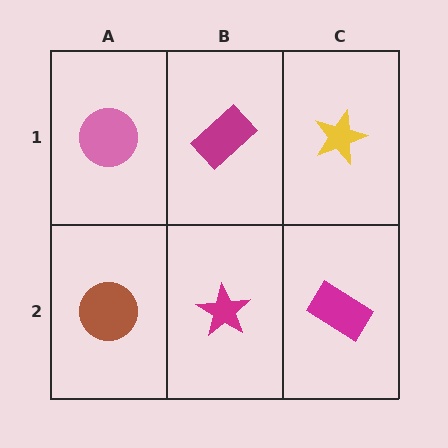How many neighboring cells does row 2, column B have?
3.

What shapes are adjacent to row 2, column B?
A magenta rectangle (row 1, column B), a brown circle (row 2, column A), a magenta rectangle (row 2, column C).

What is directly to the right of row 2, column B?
A magenta rectangle.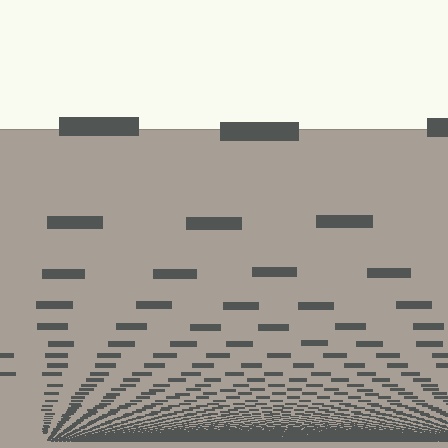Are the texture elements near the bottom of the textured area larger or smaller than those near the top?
Smaller. The gradient is inverted — elements near the bottom are smaller and denser.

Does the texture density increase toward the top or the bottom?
Density increases toward the bottom.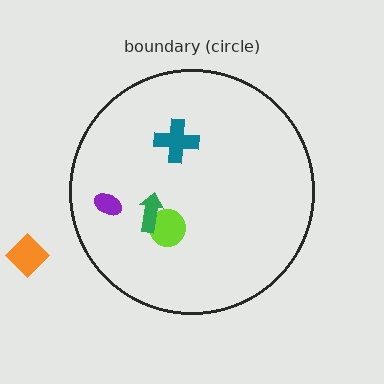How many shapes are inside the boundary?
4 inside, 1 outside.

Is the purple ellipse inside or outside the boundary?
Inside.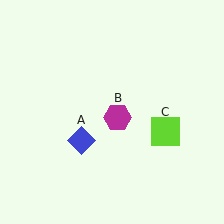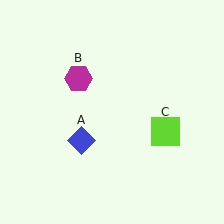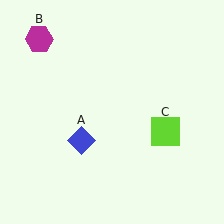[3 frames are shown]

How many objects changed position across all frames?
1 object changed position: magenta hexagon (object B).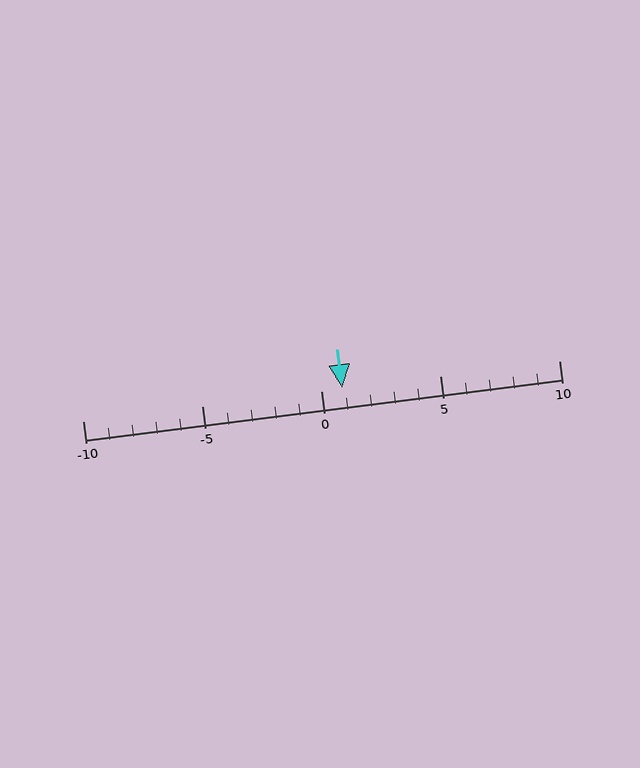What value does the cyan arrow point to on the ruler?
The cyan arrow points to approximately 1.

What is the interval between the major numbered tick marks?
The major tick marks are spaced 5 units apart.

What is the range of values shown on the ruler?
The ruler shows values from -10 to 10.